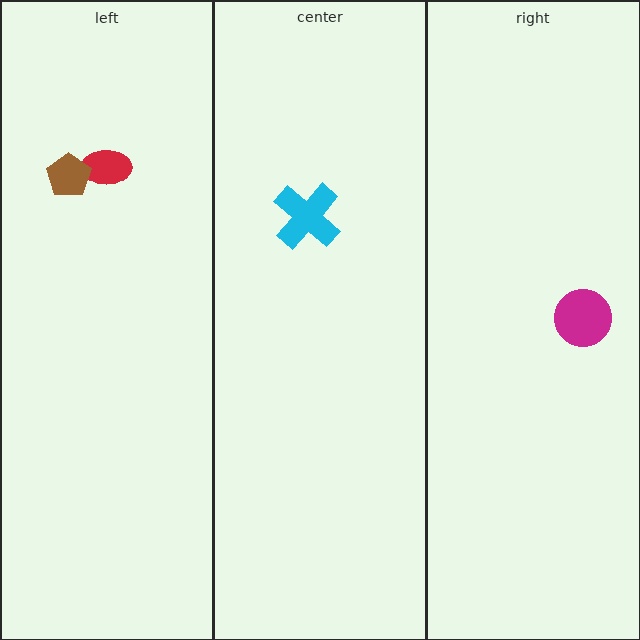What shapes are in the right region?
The magenta circle.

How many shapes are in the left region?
2.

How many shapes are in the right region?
1.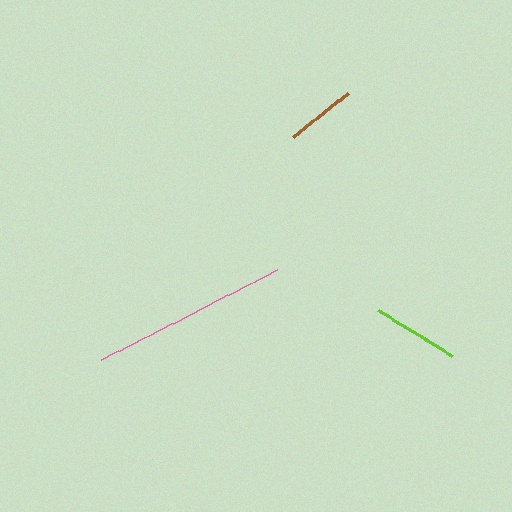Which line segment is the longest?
The pink line is the longest at approximately 197 pixels.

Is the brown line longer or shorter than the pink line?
The pink line is longer than the brown line.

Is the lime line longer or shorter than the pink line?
The pink line is longer than the lime line.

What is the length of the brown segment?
The brown segment is approximately 70 pixels long.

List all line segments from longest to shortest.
From longest to shortest: pink, lime, brown.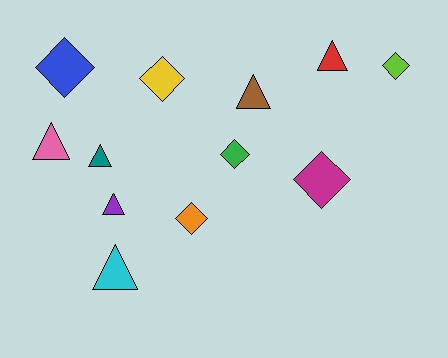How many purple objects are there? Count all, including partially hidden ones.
There is 1 purple object.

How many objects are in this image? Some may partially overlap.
There are 12 objects.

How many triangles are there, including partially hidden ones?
There are 6 triangles.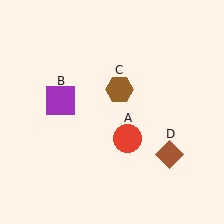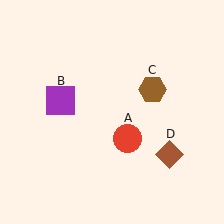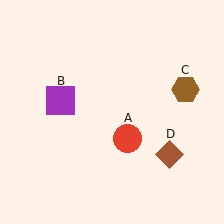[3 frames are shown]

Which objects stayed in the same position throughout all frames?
Red circle (object A) and purple square (object B) and brown diamond (object D) remained stationary.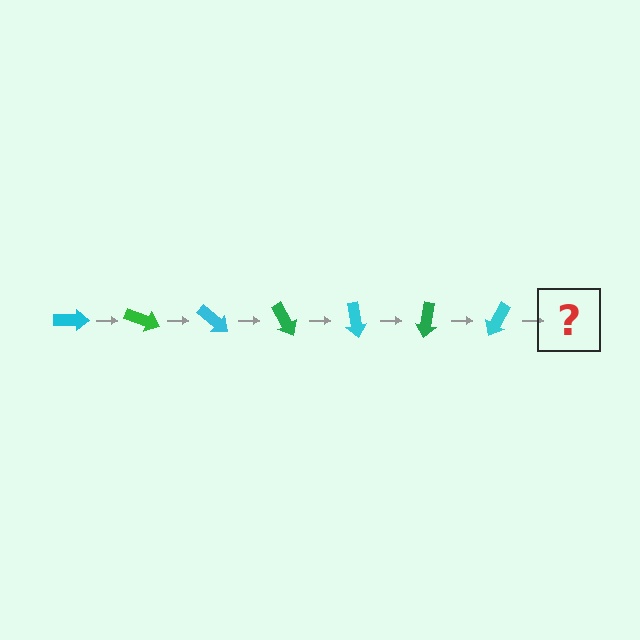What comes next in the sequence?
The next element should be a green arrow, rotated 140 degrees from the start.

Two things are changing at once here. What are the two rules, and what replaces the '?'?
The two rules are that it rotates 20 degrees each step and the color cycles through cyan and green. The '?' should be a green arrow, rotated 140 degrees from the start.